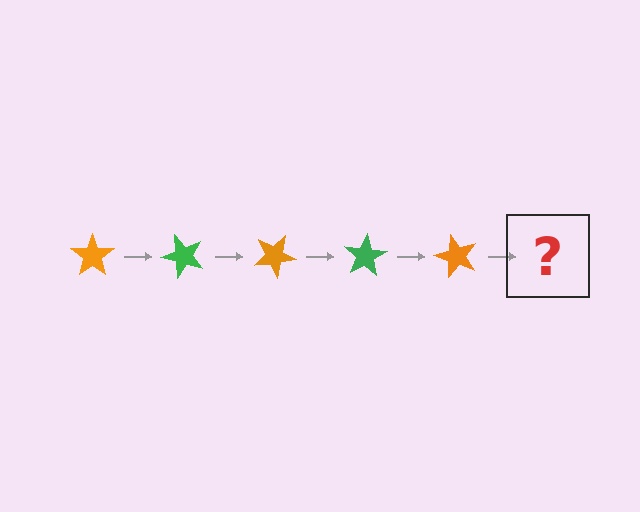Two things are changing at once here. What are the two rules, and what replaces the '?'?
The two rules are that it rotates 50 degrees each step and the color cycles through orange and green. The '?' should be a green star, rotated 250 degrees from the start.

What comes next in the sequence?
The next element should be a green star, rotated 250 degrees from the start.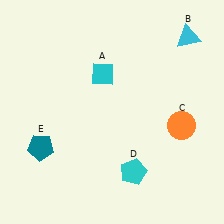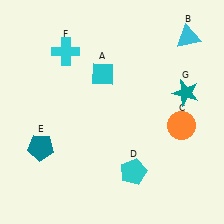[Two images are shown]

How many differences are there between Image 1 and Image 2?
There are 2 differences between the two images.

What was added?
A cyan cross (F), a teal star (G) were added in Image 2.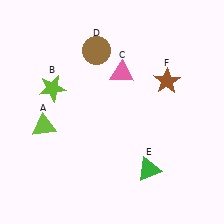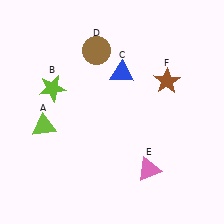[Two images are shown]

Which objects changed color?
C changed from pink to blue. E changed from green to pink.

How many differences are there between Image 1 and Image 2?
There are 2 differences between the two images.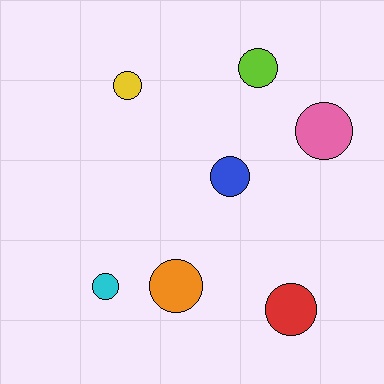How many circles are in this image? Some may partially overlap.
There are 7 circles.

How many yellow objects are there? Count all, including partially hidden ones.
There is 1 yellow object.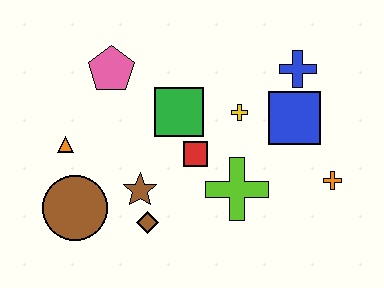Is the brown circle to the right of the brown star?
No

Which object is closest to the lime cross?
The red square is closest to the lime cross.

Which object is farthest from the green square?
The orange cross is farthest from the green square.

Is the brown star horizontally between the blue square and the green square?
No